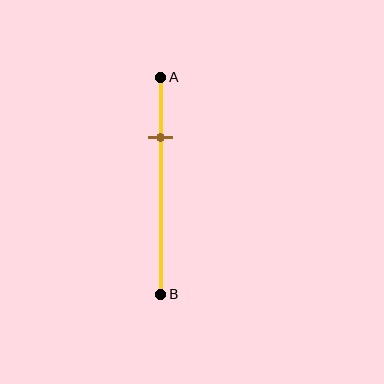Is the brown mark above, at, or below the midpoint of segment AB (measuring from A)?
The brown mark is above the midpoint of segment AB.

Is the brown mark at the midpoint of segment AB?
No, the mark is at about 30% from A, not at the 50% midpoint.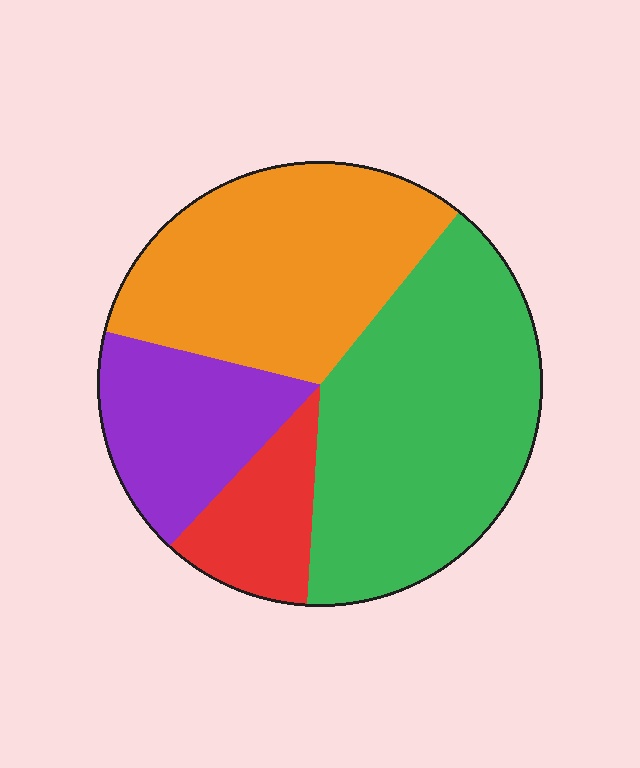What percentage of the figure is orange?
Orange takes up about one third (1/3) of the figure.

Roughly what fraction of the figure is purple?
Purple covers 17% of the figure.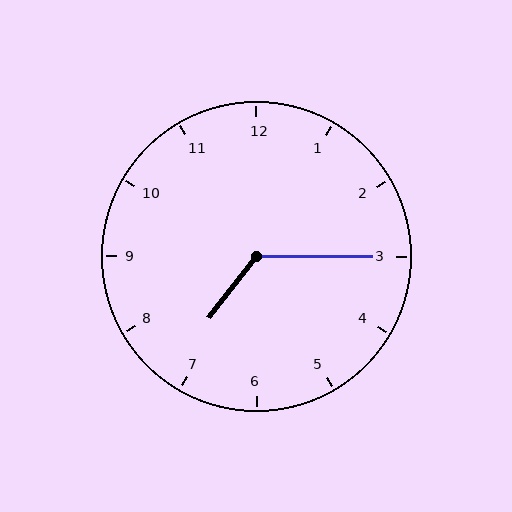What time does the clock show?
7:15.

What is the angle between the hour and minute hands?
Approximately 128 degrees.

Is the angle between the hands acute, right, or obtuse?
It is obtuse.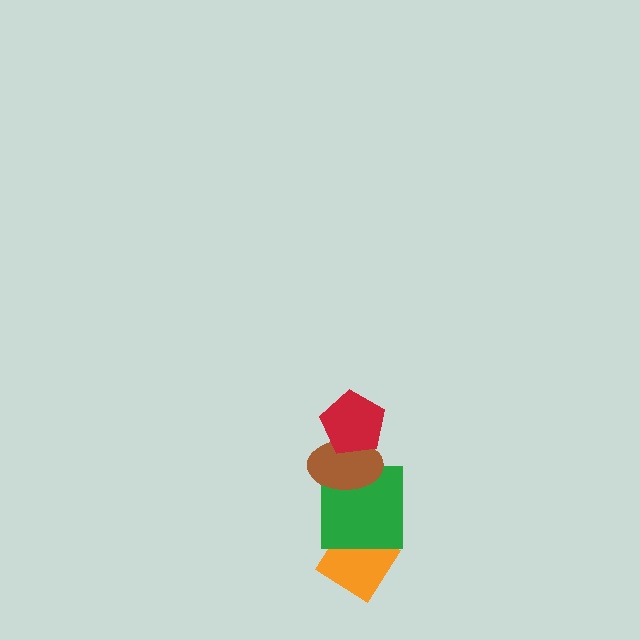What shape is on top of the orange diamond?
The green square is on top of the orange diamond.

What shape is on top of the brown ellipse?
The red pentagon is on top of the brown ellipse.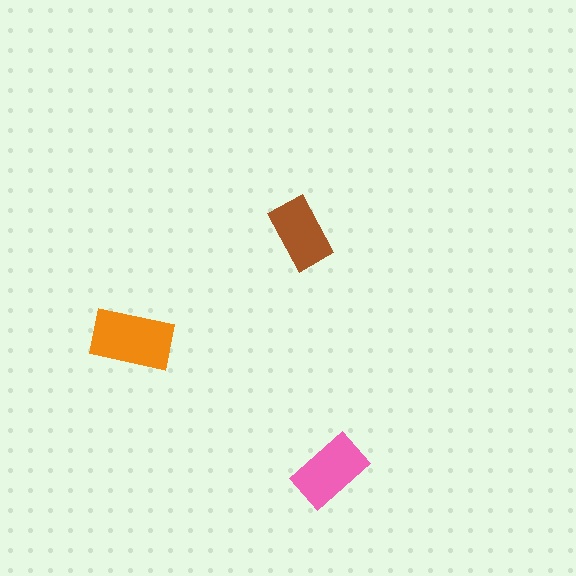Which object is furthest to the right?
The pink rectangle is rightmost.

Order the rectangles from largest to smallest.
the orange one, the pink one, the brown one.